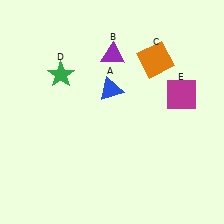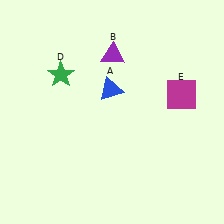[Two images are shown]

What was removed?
The orange square (C) was removed in Image 2.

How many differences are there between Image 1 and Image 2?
There is 1 difference between the two images.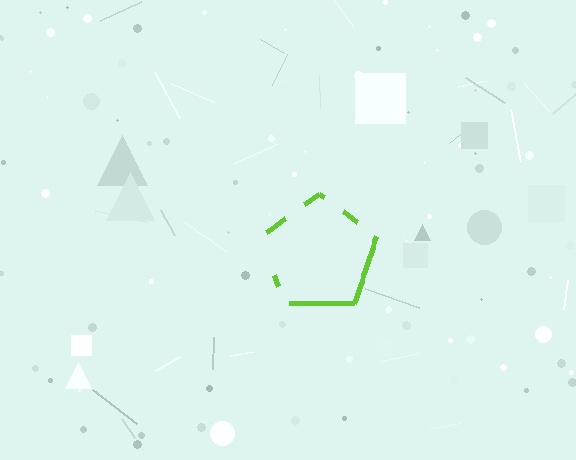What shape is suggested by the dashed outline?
The dashed outline suggests a pentagon.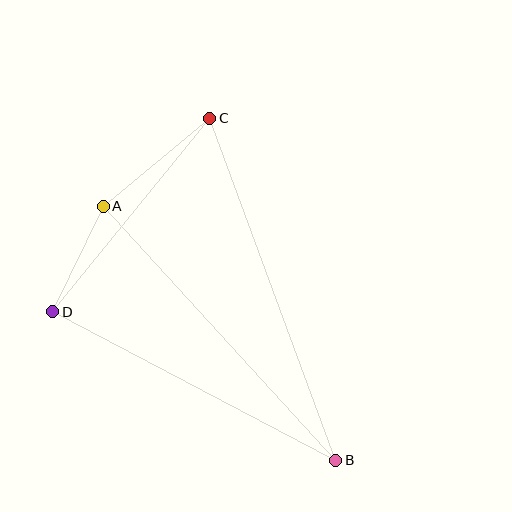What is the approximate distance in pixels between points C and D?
The distance between C and D is approximately 249 pixels.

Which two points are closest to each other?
Points A and D are closest to each other.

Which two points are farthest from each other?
Points B and C are farthest from each other.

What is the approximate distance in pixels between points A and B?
The distance between A and B is approximately 344 pixels.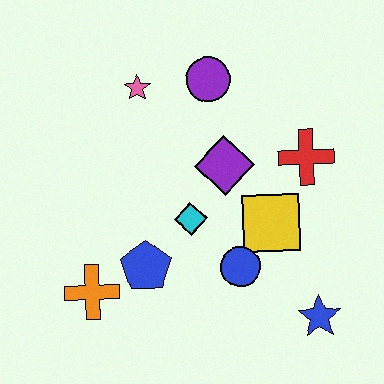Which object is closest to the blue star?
The blue circle is closest to the blue star.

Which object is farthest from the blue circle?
The pink star is farthest from the blue circle.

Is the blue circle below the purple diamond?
Yes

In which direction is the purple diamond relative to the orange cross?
The purple diamond is to the right of the orange cross.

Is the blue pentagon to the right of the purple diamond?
No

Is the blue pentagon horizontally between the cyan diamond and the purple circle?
No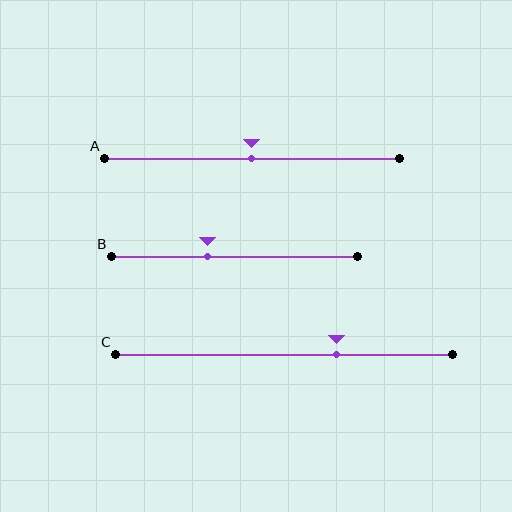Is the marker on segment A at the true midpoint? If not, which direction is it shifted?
Yes, the marker on segment A is at the true midpoint.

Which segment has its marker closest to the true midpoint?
Segment A has its marker closest to the true midpoint.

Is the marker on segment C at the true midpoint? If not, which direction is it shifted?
No, the marker on segment C is shifted to the right by about 16% of the segment length.